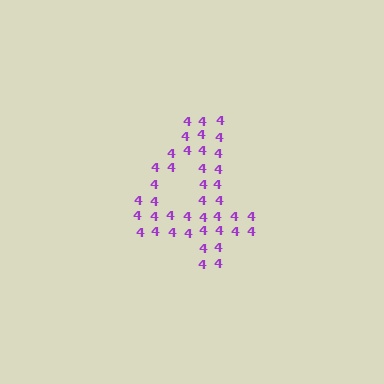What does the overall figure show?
The overall figure shows the digit 4.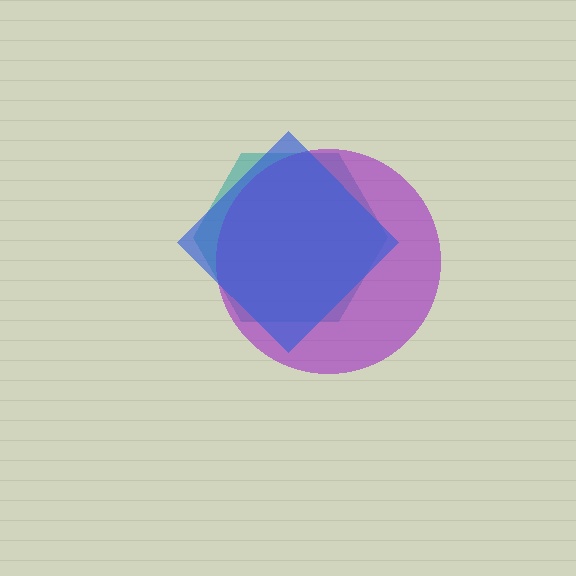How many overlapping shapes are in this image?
There are 3 overlapping shapes in the image.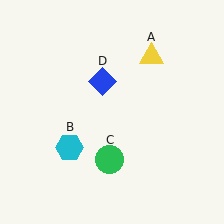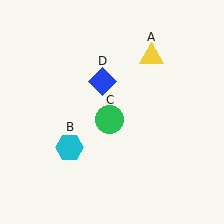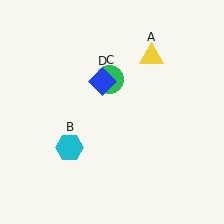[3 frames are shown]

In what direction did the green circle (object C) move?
The green circle (object C) moved up.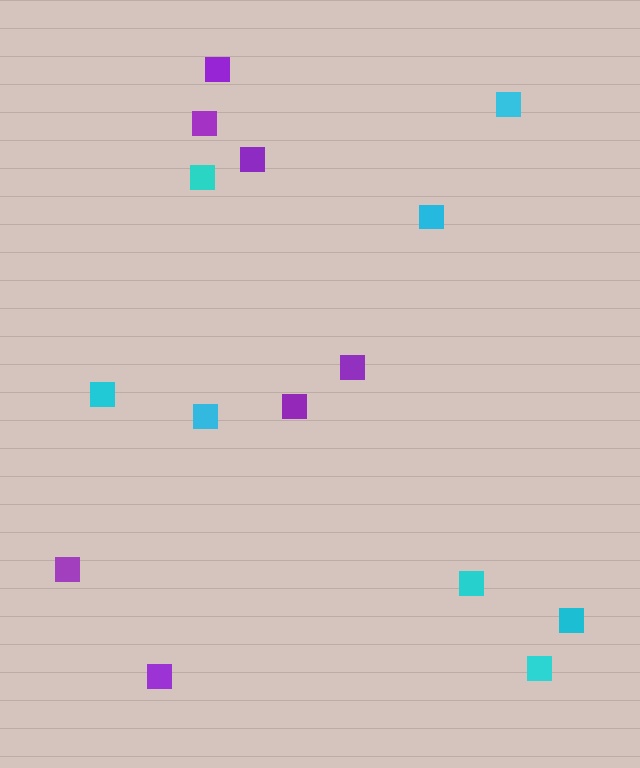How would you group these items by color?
There are 2 groups: one group of purple squares (7) and one group of cyan squares (8).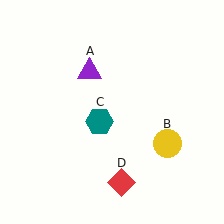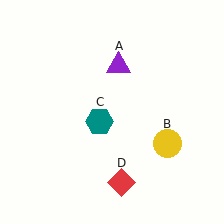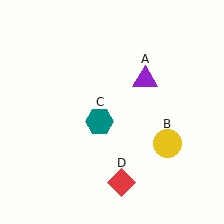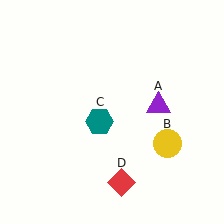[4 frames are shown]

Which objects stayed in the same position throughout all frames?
Yellow circle (object B) and teal hexagon (object C) and red diamond (object D) remained stationary.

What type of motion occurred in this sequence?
The purple triangle (object A) rotated clockwise around the center of the scene.